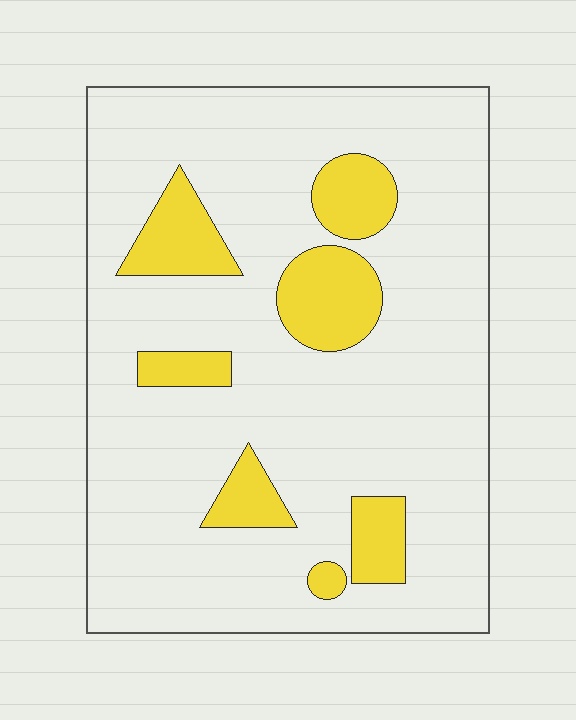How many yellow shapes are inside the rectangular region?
7.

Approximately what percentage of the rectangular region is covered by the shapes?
Approximately 15%.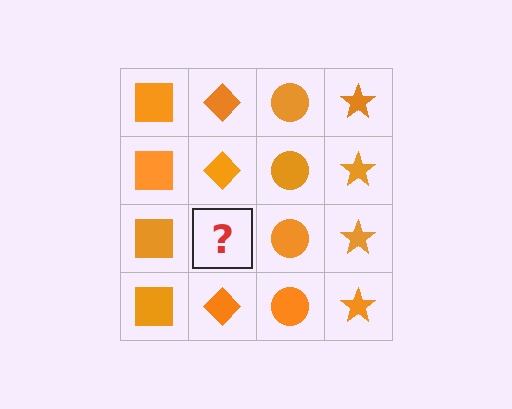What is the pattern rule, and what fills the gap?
The rule is that each column has a consistent shape. The gap should be filled with an orange diamond.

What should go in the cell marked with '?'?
The missing cell should contain an orange diamond.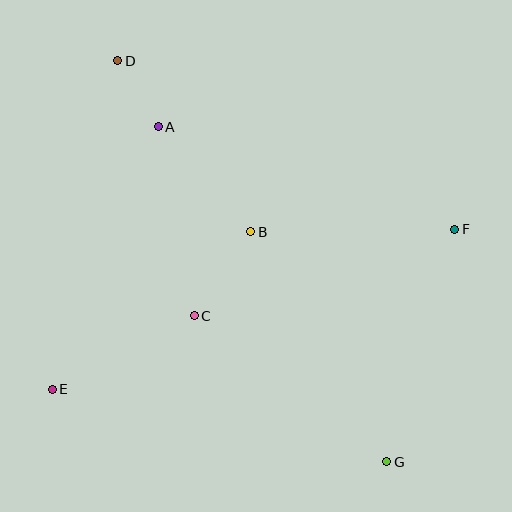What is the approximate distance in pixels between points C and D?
The distance between C and D is approximately 266 pixels.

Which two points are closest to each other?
Points A and D are closest to each other.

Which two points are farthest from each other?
Points D and G are farthest from each other.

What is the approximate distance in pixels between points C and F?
The distance between C and F is approximately 275 pixels.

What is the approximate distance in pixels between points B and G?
The distance between B and G is approximately 267 pixels.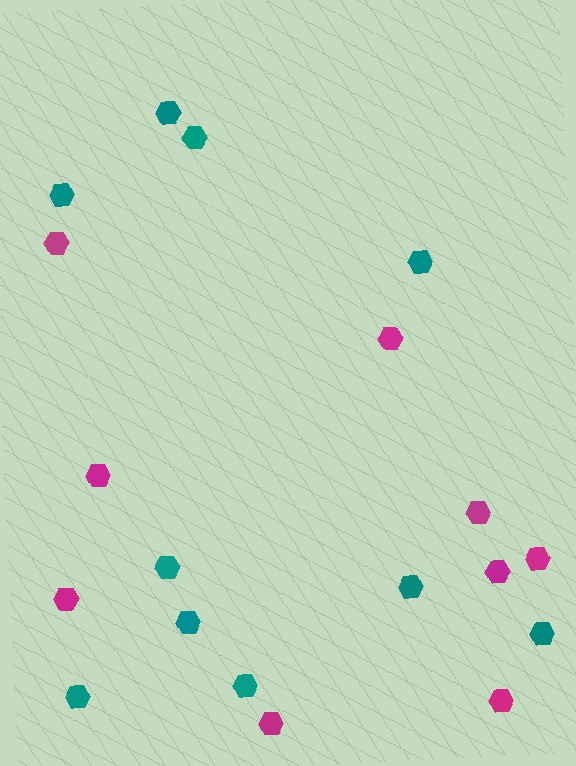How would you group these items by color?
There are 2 groups: one group of teal hexagons (10) and one group of magenta hexagons (9).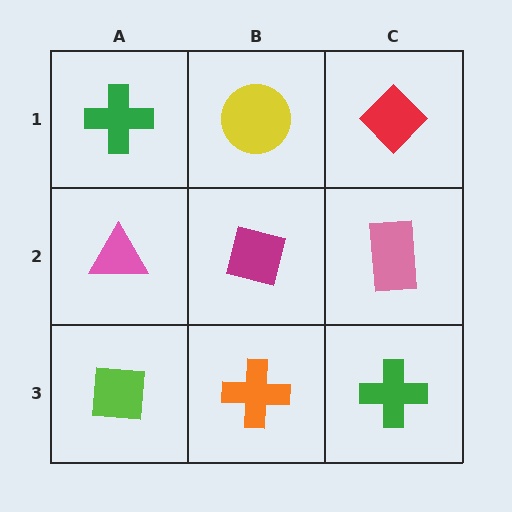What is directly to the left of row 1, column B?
A green cross.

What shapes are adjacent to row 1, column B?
A magenta square (row 2, column B), a green cross (row 1, column A), a red diamond (row 1, column C).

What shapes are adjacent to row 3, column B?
A magenta square (row 2, column B), a lime square (row 3, column A), a green cross (row 3, column C).